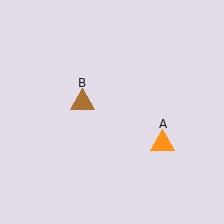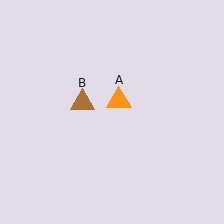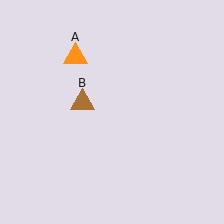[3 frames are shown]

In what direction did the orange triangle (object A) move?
The orange triangle (object A) moved up and to the left.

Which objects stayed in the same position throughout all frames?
Brown triangle (object B) remained stationary.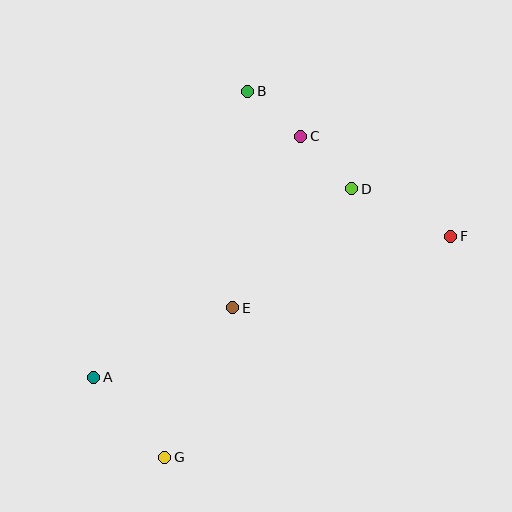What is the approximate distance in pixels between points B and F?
The distance between B and F is approximately 249 pixels.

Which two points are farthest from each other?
Points A and F are farthest from each other.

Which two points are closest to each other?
Points B and C are closest to each other.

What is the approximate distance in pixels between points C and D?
The distance between C and D is approximately 73 pixels.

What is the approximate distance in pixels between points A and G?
The distance between A and G is approximately 107 pixels.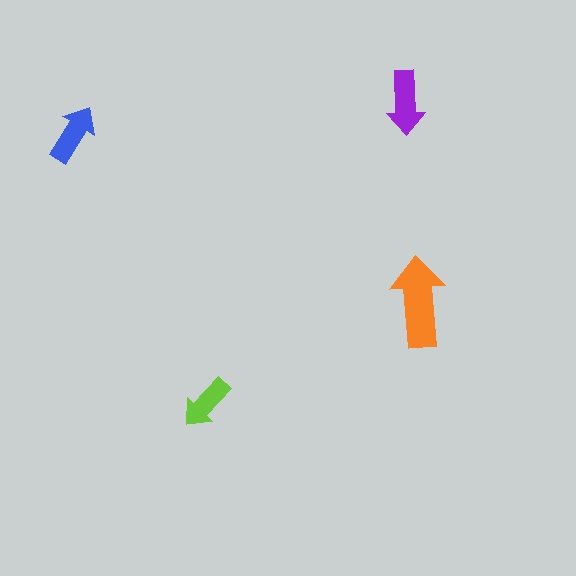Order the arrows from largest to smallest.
the orange one, the purple one, the blue one, the lime one.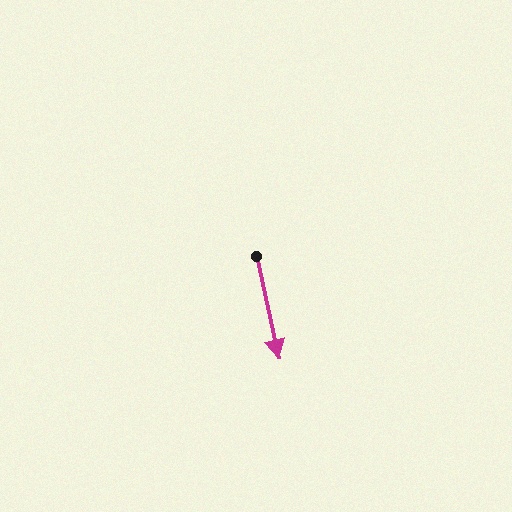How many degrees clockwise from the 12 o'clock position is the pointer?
Approximately 168 degrees.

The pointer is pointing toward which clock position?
Roughly 6 o'clock.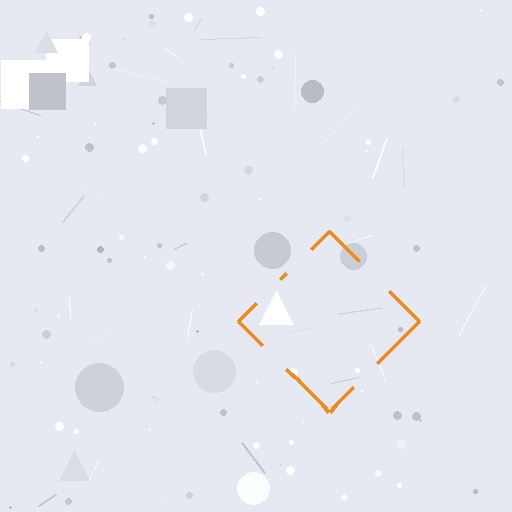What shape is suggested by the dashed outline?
The dashed outline suggests a diamond.